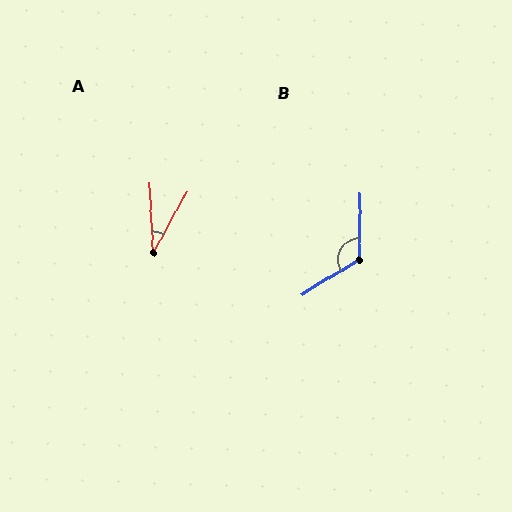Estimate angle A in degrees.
Approximately 31 degrees.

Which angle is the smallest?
A, at approximately 31 degrees.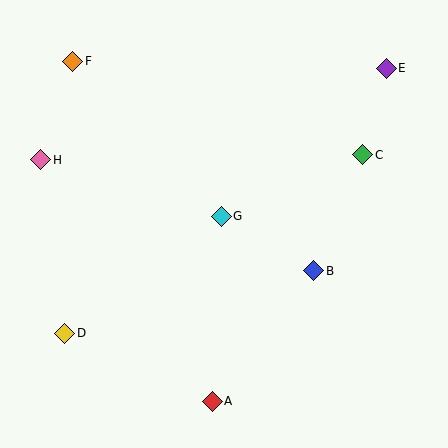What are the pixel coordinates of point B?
Point B is at (314, 271).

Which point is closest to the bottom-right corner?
Point B is closest to the bottom-right corner.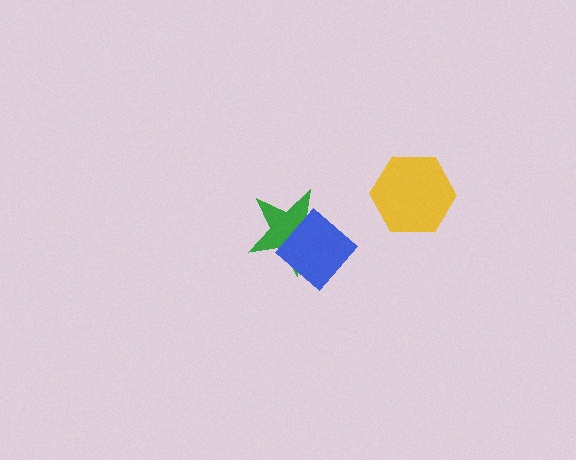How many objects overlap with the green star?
1 object overlaps with the green star.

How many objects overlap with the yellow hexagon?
0 objects overlap with the yellow hexagon.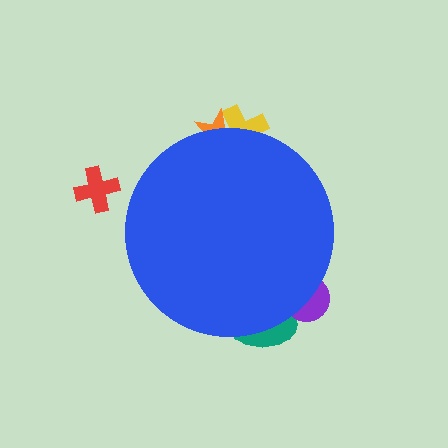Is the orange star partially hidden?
Yes, the orange star is partially hidden behind the blue circle.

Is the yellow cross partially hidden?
Yes, the yellow cross is partially hidden behind the blue circle.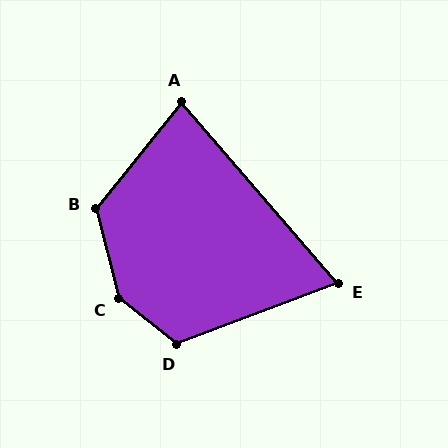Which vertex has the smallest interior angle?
E, at approximately 70 degrees.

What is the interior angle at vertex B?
Approximately 127 degrees (obtuse).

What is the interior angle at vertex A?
Approximately 80 degrees (acute).